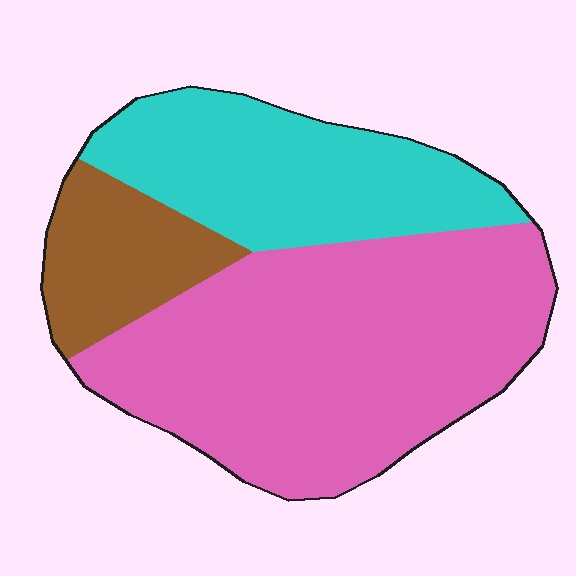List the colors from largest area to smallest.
From largest to smallest: pink, cyan, brown.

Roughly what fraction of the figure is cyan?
Cyan covers roughly 30% of the figure.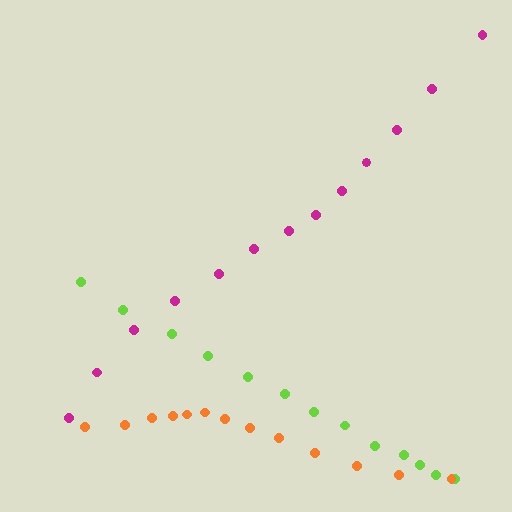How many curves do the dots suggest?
There are 3 distinct paths.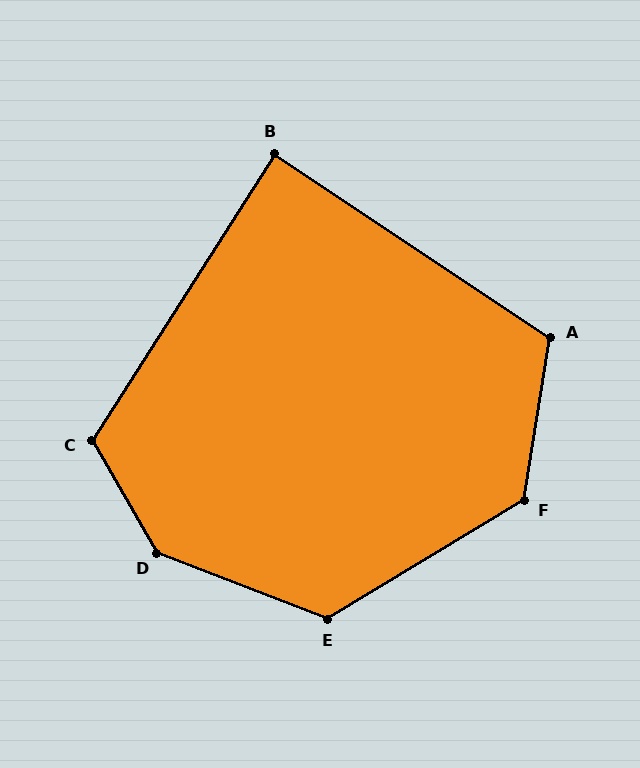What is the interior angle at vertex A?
Approximately 115 degrees (obtuse).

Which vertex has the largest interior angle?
D, at approximately 141 degrees.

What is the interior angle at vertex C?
Approximately 118 degrees (obtuse).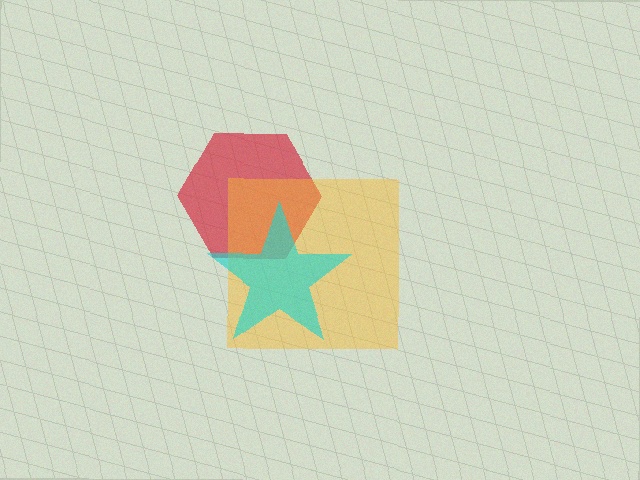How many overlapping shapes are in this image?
There are 3 overlapping shapes in the image.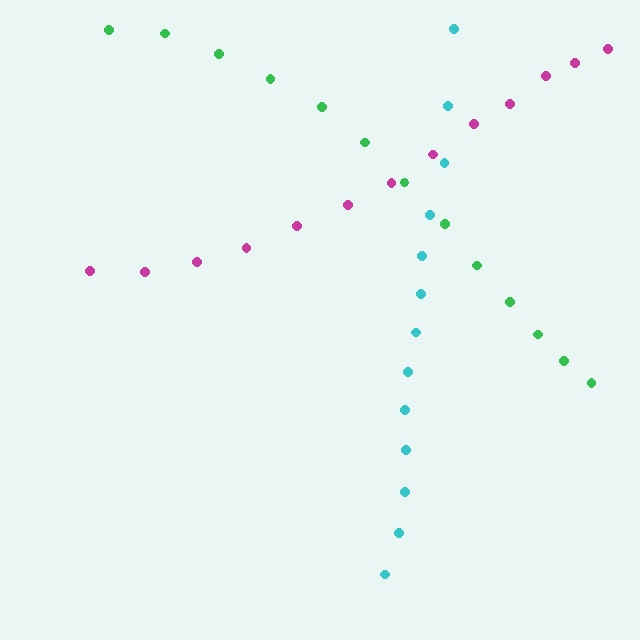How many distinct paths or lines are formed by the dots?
There are 3 distinct paths.